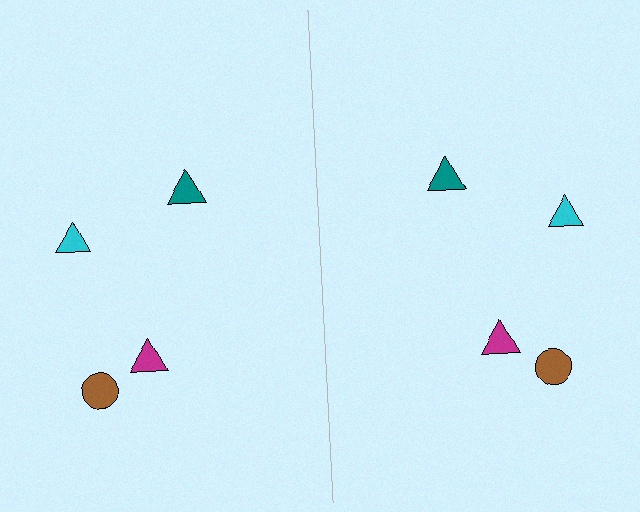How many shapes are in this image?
There are 8 shapes in this image.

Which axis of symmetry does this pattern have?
The pattern has a vertical axis of symmetry running through the center of the image.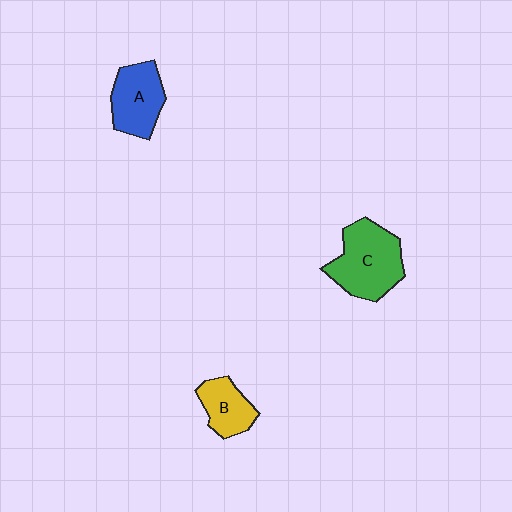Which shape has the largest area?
Shape C (green).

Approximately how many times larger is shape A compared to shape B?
Approximately 1.3 times.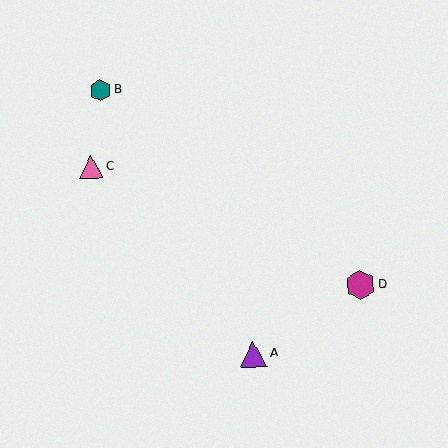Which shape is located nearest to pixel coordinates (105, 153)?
The pink triangle (labeled C) at (91, 167) is nearest to that location.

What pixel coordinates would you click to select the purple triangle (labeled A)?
Click at (254, 354) to select the purple triangle A.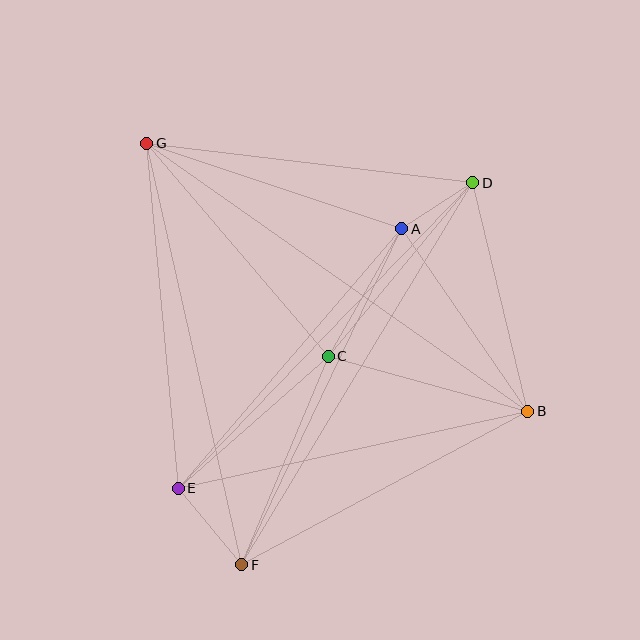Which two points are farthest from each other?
Points B and G are farthest from each other.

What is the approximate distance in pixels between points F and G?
The distance between F and G is approximately 432 pixels.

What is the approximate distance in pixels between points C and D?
The distance between C and D is approximately 226 pixels.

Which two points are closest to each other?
Points A and D are closest to each other.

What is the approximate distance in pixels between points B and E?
The distance between B and E is approximately 358 pixels.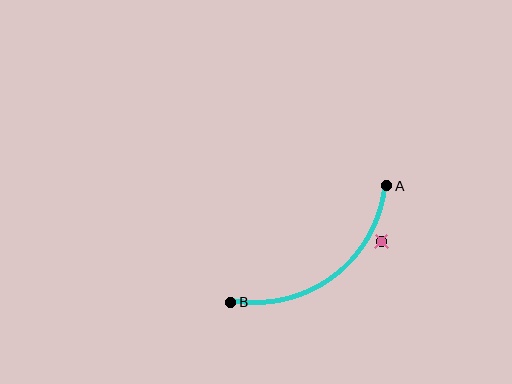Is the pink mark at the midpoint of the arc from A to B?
No — the pink mark does not lie on the arc at all. It sits slightly outside the curve.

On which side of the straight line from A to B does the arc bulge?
The arc bulges below and to the right of the straight line connecting A and B.